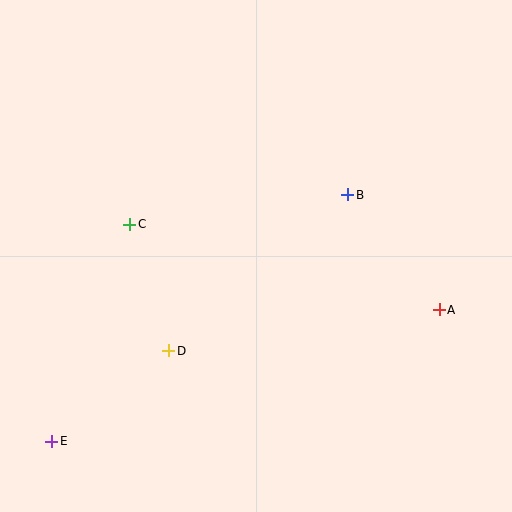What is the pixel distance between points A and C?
The distance between A and C is 321 pixels.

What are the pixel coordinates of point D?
Point D is at (169, 351).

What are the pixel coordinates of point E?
Point E is at (52, 441).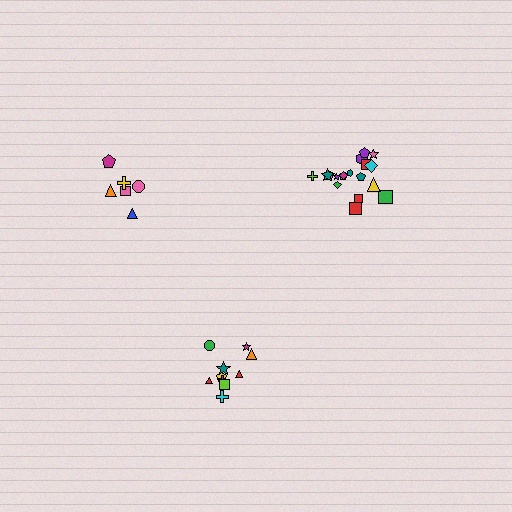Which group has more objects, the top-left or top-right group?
The top-right group.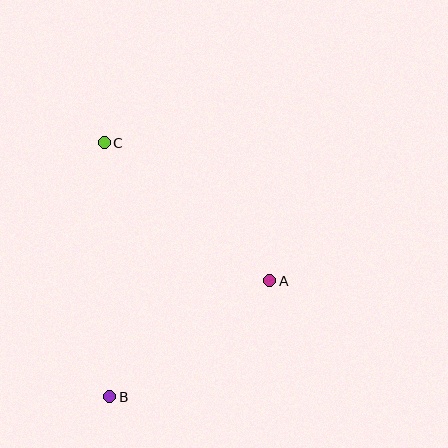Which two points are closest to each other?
Points A and B are closest to each other.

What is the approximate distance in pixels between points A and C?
The distance between A and C is approximately 216 pixels.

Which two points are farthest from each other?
Points B and C are farthest from each other.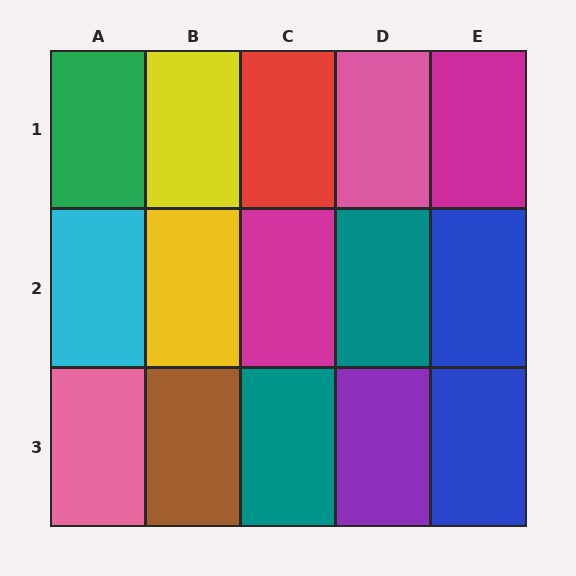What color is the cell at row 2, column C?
Magenta.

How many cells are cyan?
1 cell is cyan.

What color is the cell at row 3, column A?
Pink.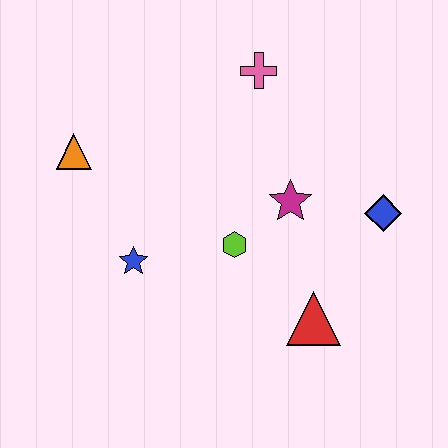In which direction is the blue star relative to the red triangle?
The blue star is to the left of the red triangle.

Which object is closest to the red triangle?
The lime hexagon is closest to the red triangle.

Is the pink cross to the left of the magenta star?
Yes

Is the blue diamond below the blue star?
No